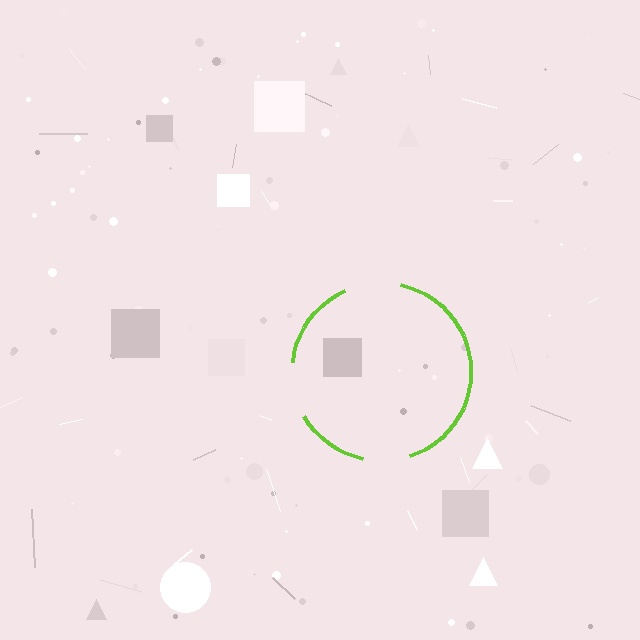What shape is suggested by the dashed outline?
The dashed outline suggests a circle.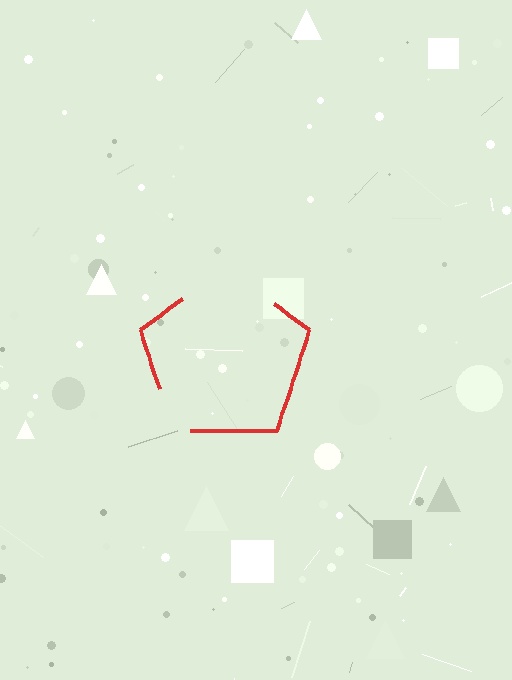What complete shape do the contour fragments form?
The contour fragments form a pentagon.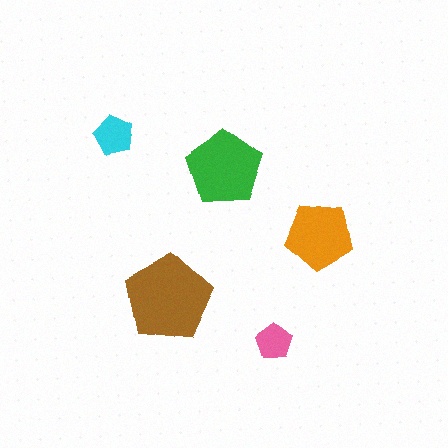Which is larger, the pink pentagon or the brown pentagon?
The brown one.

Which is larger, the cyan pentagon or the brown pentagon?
The brown one.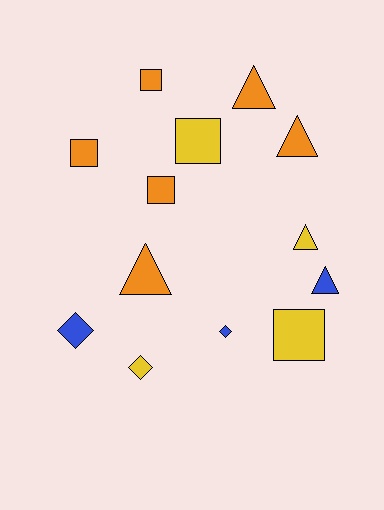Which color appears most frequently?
Orange, with 6 objects.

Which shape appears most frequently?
Triangle, with 5 objects.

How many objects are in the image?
There are 13 objects.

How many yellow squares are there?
There are 2 yellow squares.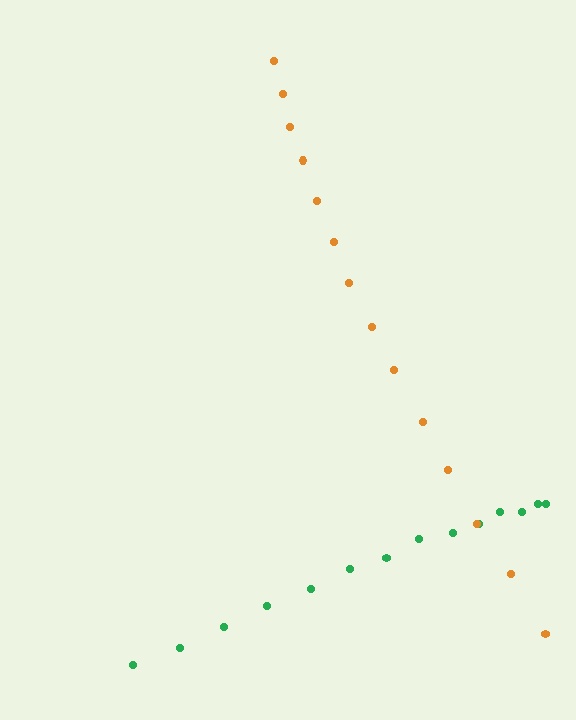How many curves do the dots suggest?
There are 2 distinct paths.